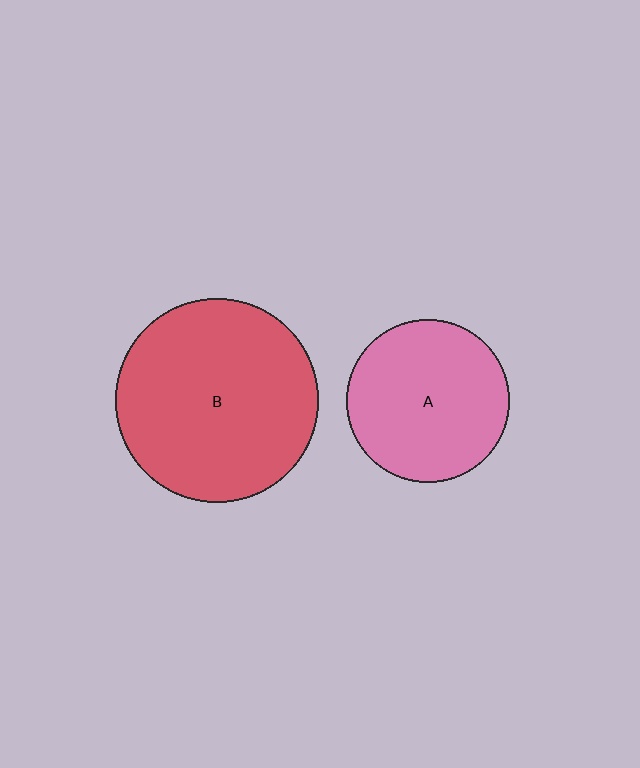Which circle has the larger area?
Circle B (red).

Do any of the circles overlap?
No, none of the circles overlap.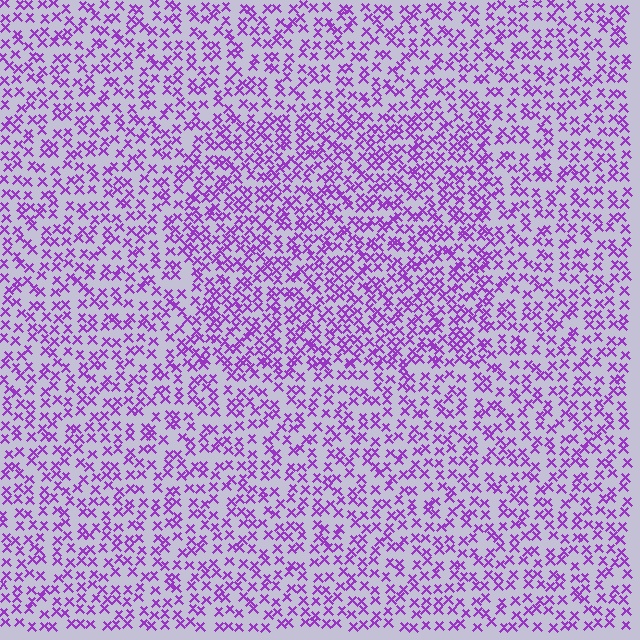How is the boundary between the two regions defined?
The boundary is defined by a change in element density (approximately 1.5x ratio). All elements are the same color, size, and shape.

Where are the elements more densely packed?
The elements are more densely packed inside the rectangle boundary.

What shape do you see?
I see a rectangle.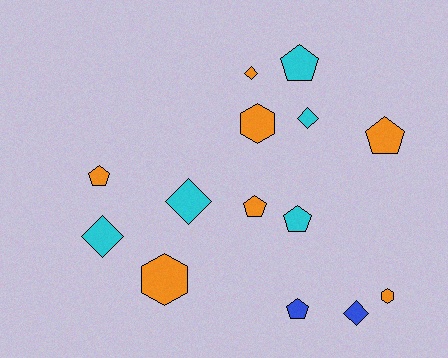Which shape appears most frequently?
Pentagon, with 6 objects.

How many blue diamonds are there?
There is 1 blue diamond.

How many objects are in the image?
There are 14 objects.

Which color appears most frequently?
Orange, with 7 objects.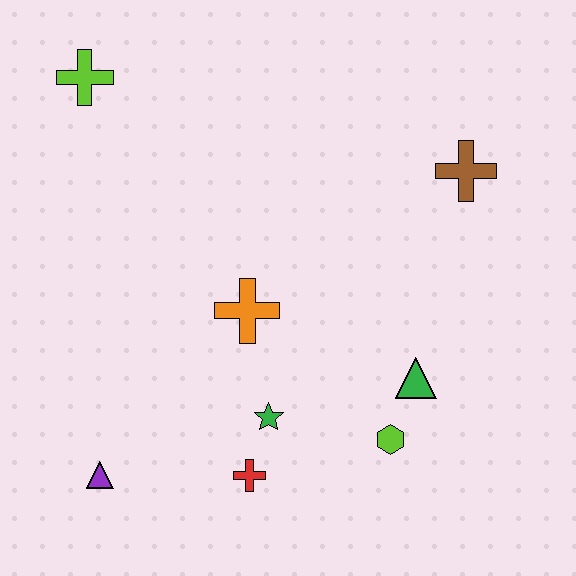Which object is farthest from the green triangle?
The lime cross is farthest from the green triangle.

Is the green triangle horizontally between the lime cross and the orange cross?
No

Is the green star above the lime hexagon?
Yes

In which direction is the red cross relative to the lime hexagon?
The red cross is to the left of the lime hexagon.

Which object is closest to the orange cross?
The green star is closest to the orange cross.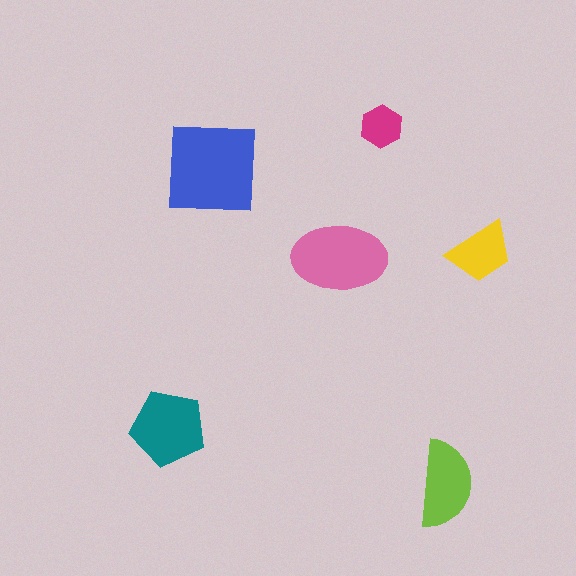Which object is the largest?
The blue square.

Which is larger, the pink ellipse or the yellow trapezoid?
The pink ellipse.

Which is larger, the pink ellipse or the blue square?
The blue square.